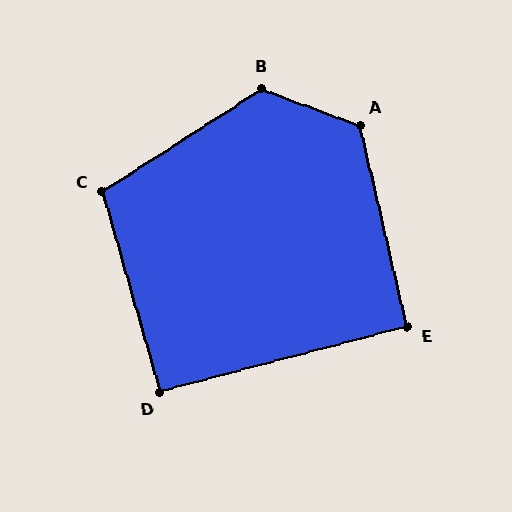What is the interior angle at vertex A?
Approximately 123 degrees (obtuse).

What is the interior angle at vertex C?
Approximately 107 degrees (obtuse).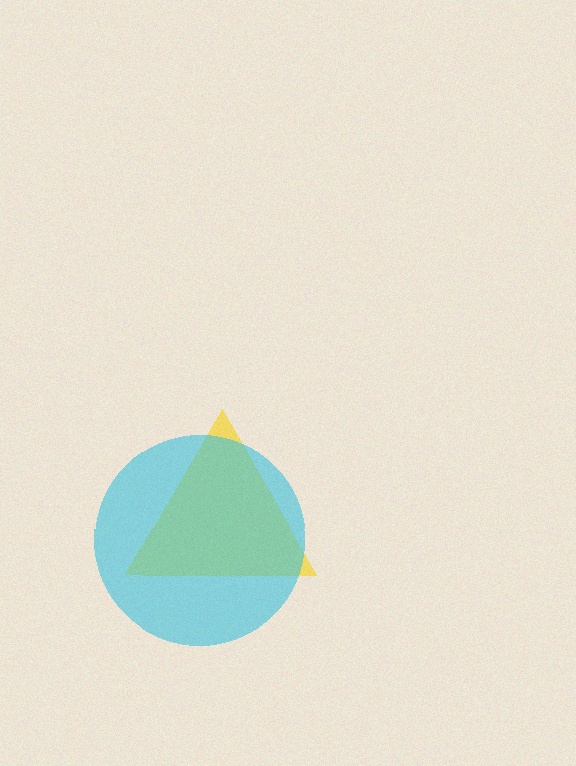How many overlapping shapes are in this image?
There are 2 overlapping shapes in the image.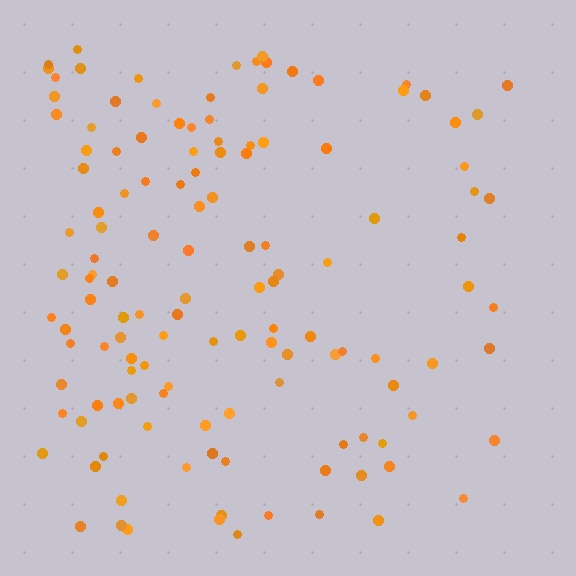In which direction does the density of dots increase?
From right to left, with the left side densest.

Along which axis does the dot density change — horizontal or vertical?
Horizontal.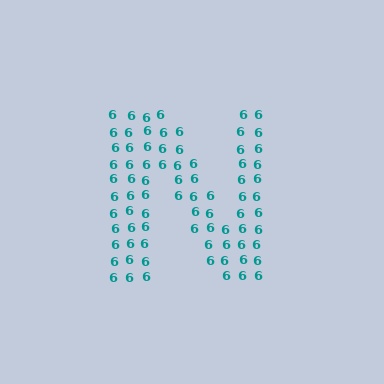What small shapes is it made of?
It is made of small digit 6's.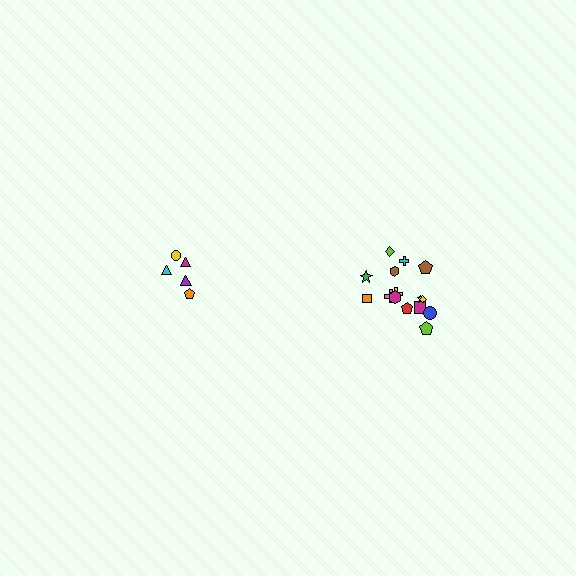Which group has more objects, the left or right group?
The right group.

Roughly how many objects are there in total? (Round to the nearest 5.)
Roughly 20 objects in total.